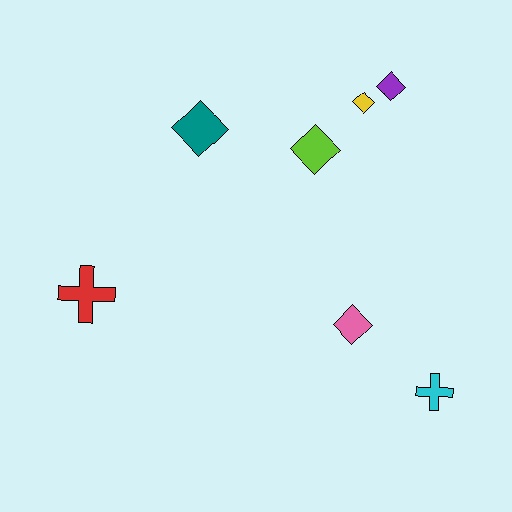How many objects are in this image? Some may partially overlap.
There are 7 objects.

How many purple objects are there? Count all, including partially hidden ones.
There is 1 purple object.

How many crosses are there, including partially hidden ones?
There are 2 crosses.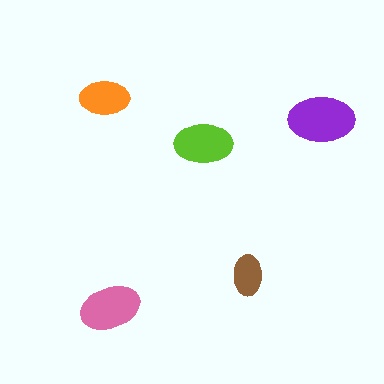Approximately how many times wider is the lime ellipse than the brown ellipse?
About 1.5 times wider.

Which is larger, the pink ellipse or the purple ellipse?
The purple one.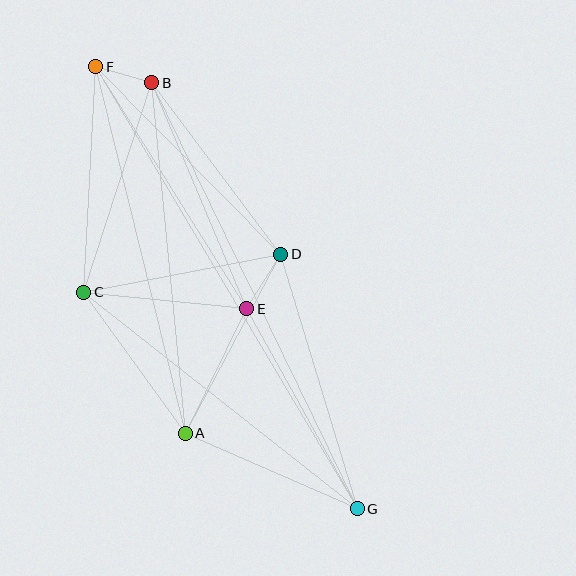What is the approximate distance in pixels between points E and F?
The distance between E and F is approximately 285 pixels.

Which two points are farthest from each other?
Points F and G are farthest from each other.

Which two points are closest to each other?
Points B and F are closest to each other.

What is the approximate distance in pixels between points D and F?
The distance between D and F is approximately 263 pixels.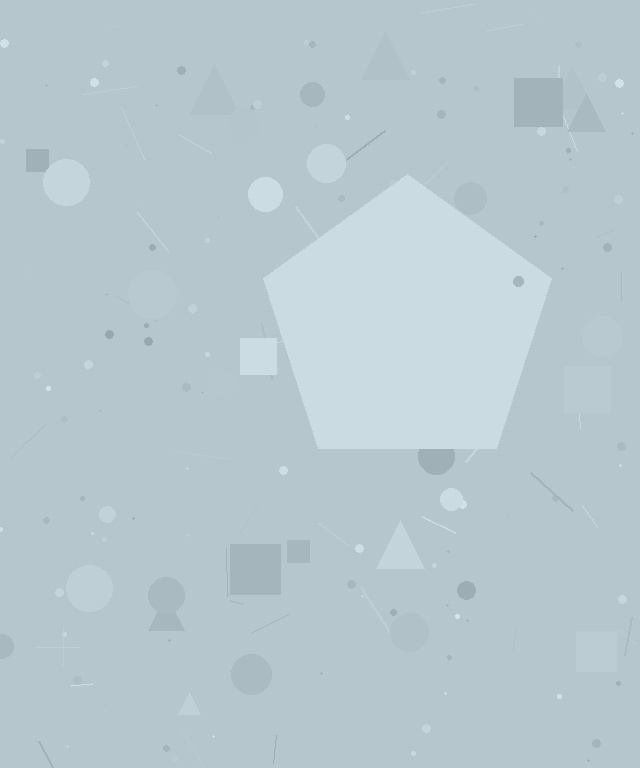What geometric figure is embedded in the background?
A pentagon is embedded in the background.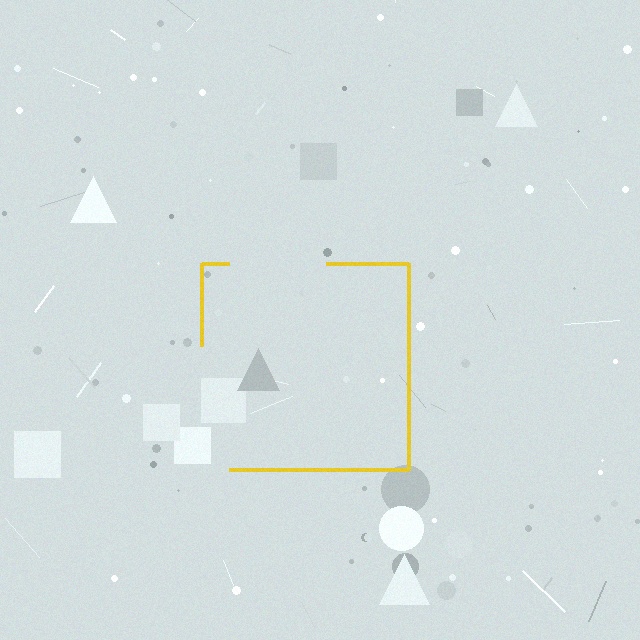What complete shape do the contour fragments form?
The contour fragments form a square.